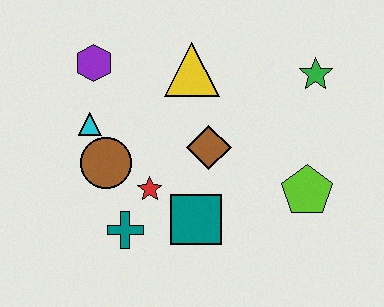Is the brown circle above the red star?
Yes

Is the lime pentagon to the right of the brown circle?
Yes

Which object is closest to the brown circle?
The cyan triangle is closest to the brown circle.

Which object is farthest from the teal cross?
The green star is farthest from the teal cross.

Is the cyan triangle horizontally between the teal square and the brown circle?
No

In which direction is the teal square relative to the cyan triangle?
The teal square is to the right of the cyan triangle.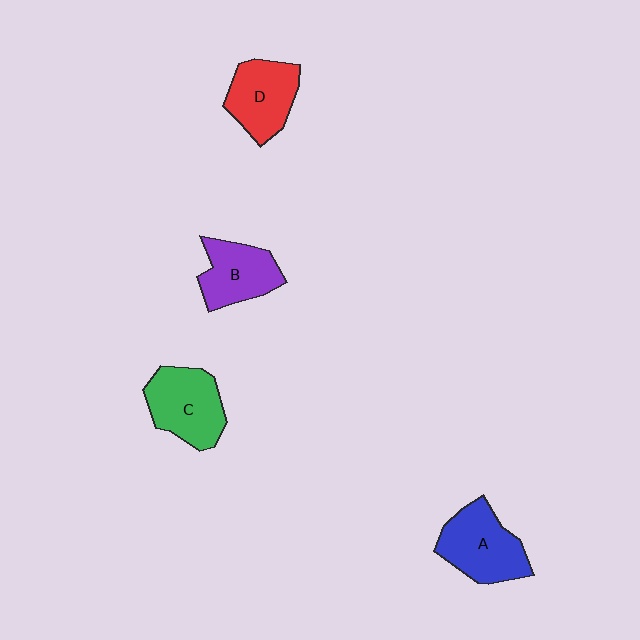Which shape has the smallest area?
Shape B (purple).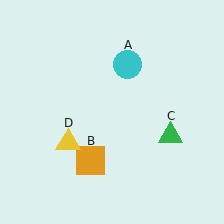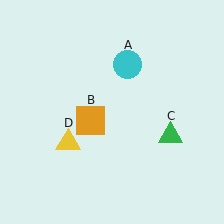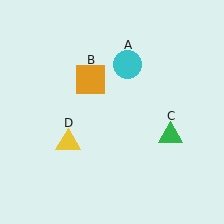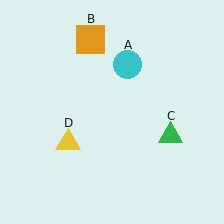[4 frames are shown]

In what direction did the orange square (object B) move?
The orange square (object B) moved up.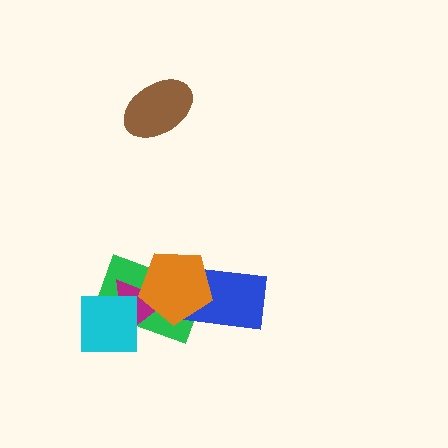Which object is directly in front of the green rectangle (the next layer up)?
The magenta triangle is directly in front of the green rectangle.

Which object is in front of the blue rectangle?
The orange pentagon is in front of the blue rectangle.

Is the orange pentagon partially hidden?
No, no other shape covers it.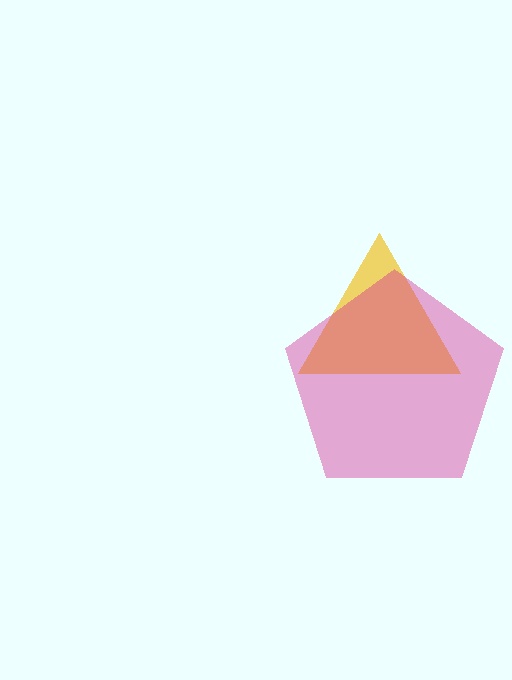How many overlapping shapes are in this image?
There are 2 overlapping shapes in the image.